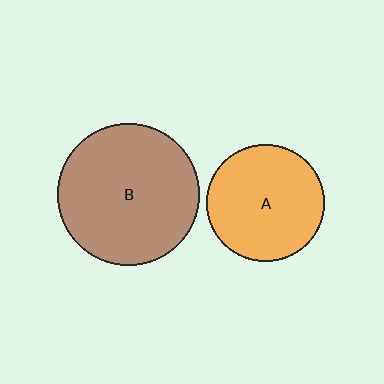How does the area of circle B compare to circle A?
Approximately 1.5 times.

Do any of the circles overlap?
No, none of the circles overlap.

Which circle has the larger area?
Circle B (brown).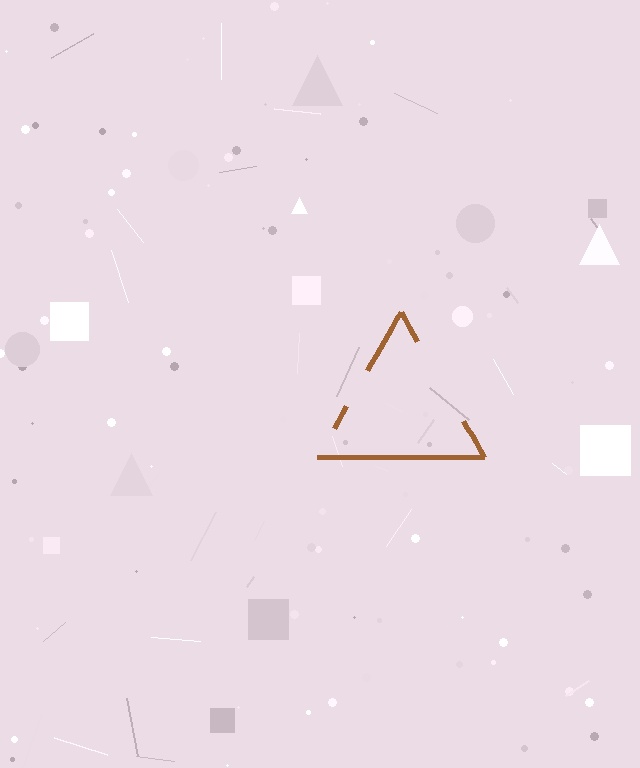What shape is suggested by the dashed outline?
The dashed outline suggests a triangle.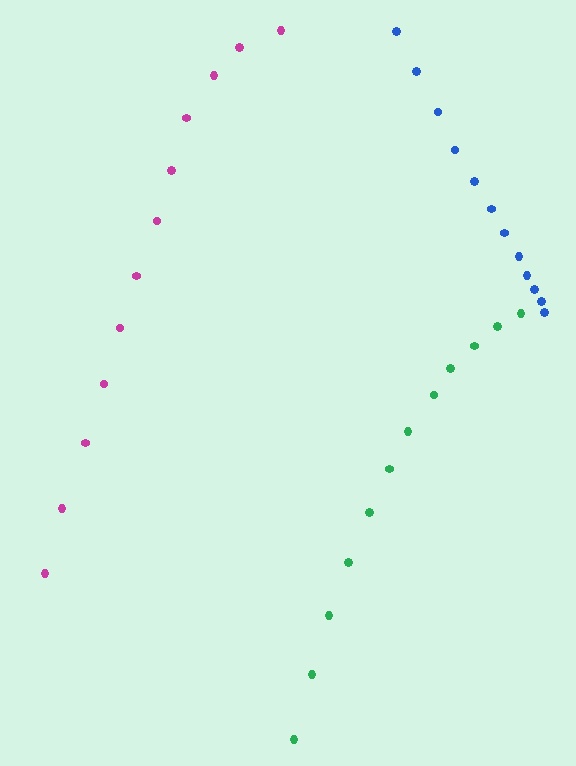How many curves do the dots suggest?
There are 3 distinct paths.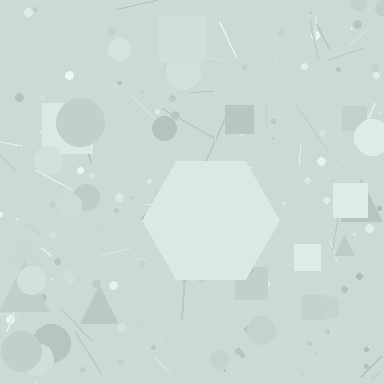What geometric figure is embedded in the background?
A hexagon is embedded in the background.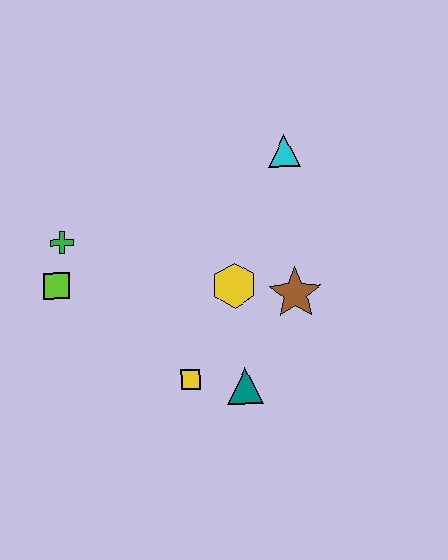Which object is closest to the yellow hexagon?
The brown star is closest to the yellow hexagon.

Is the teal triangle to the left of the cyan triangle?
Yes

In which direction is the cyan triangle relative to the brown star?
The cyan triangle is above the brown star.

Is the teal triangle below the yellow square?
Yes